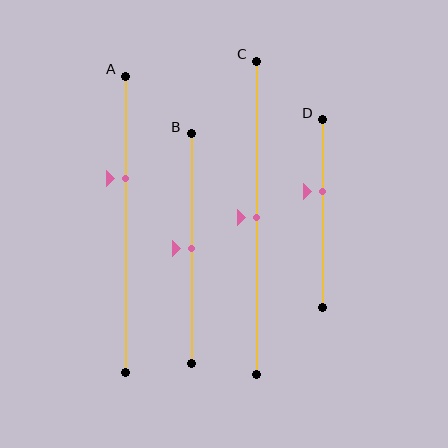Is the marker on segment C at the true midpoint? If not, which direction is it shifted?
Yes, the marker on segment C is at the true midpoint.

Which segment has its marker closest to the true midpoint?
Segment B has its marker closest to the true midpoint.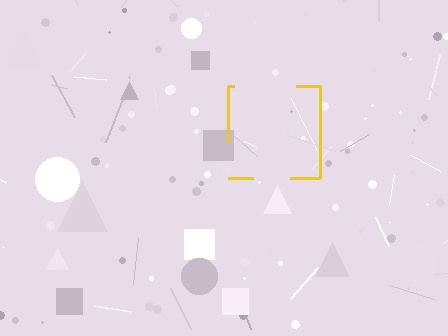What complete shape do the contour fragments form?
The contour fragments form a square.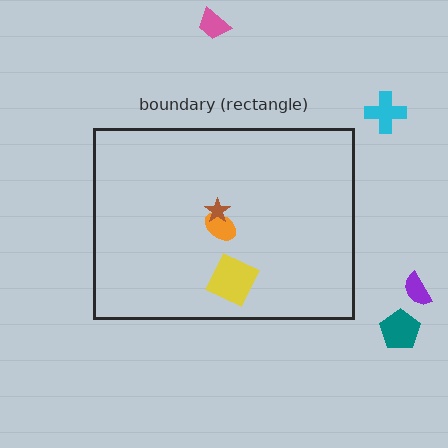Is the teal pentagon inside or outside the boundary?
Outside.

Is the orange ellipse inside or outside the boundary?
Inside.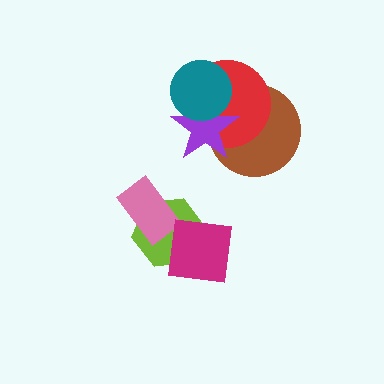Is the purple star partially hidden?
Yes, it is partially covered by another shape.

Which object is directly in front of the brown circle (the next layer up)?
The red circle is directly in front of the brown circle.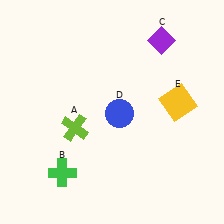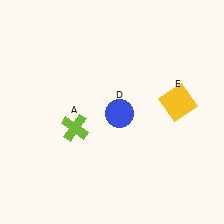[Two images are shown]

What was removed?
The purple diamond (C), the green cross (B) were removed in Image 2.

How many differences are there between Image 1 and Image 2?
There are 2 differences between the two images.